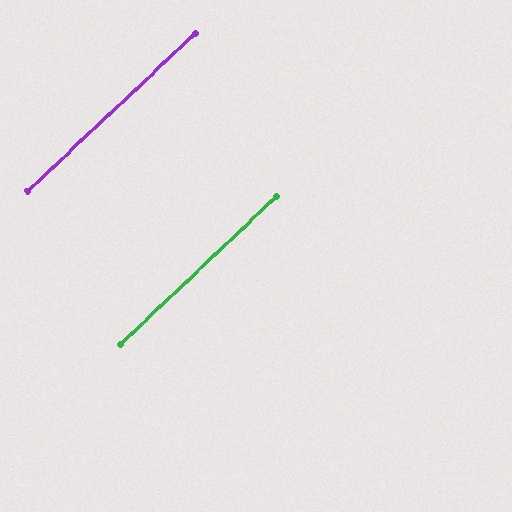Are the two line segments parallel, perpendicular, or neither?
Parallel — their directions differ by only 0.3°.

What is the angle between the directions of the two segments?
Approximately 0 degrees.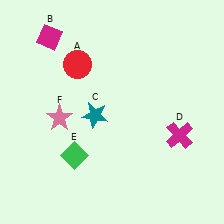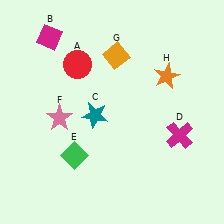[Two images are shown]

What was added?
An orange diamond (G), an orange star (H) were added in Image 2.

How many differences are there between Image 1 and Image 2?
There are 2 differences between the two images.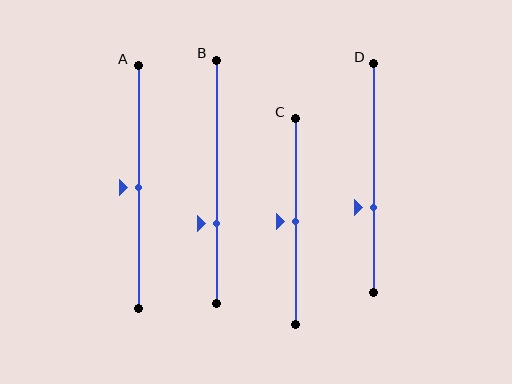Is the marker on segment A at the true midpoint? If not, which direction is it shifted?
Yes, the marker on segment A is at the true midpoint.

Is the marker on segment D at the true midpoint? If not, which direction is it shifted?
No, the marker on segment D is shifted downward by about 13% of the segment length.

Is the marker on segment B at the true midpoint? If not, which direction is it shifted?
No, the marker on segment B is shifted downward by about 17% of the segment length.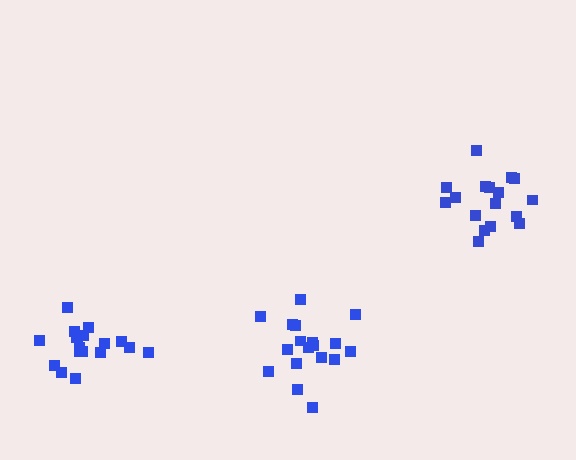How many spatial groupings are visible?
There are 3 spatial groupings.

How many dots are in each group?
Group 1: 17 dots, Group 2: 18 dots, Group 3: 18 dots (53 total).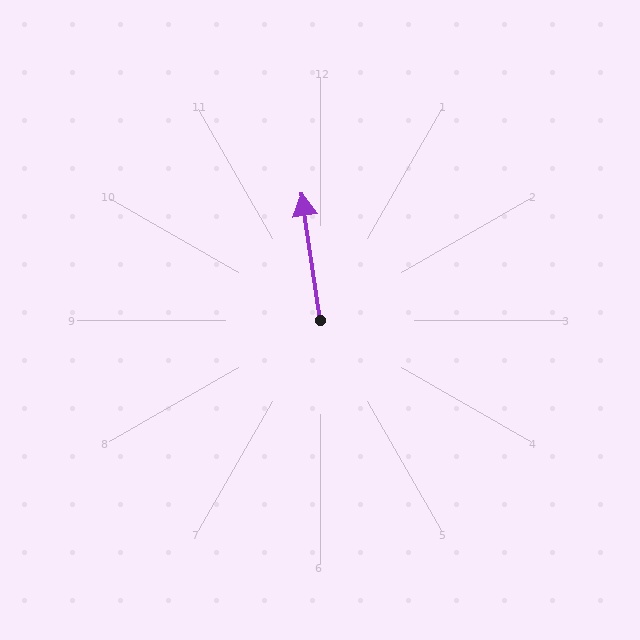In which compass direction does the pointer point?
North.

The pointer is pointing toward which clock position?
Roughly 12 o'clock.